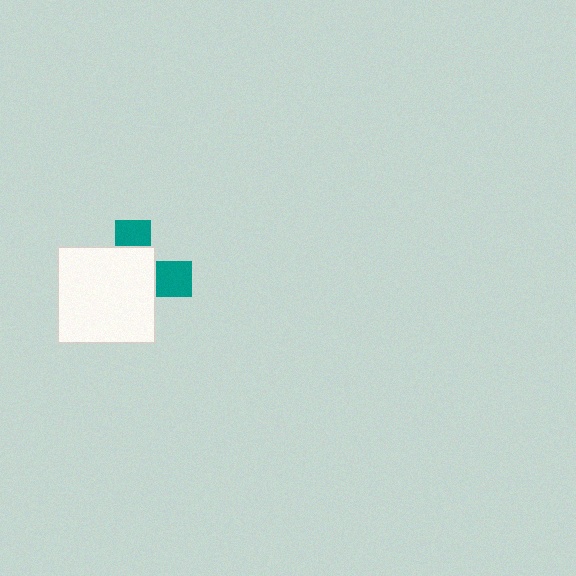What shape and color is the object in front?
The object in front is a white square.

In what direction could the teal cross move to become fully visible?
The teal cross could move toward the upper-right. That would shift it out from behind the white square entirely.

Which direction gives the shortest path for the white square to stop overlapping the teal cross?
Moving toward the lower-left gives the shortest separation.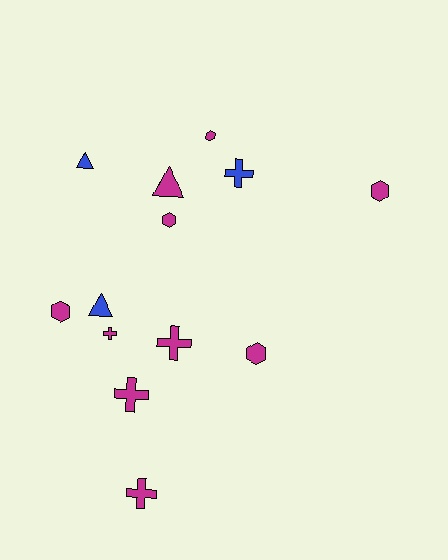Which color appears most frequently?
Magenta, with 10 objects.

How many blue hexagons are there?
There are no blue hexagons.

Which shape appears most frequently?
Cross, with 5 objects.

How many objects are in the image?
There are 13 objects.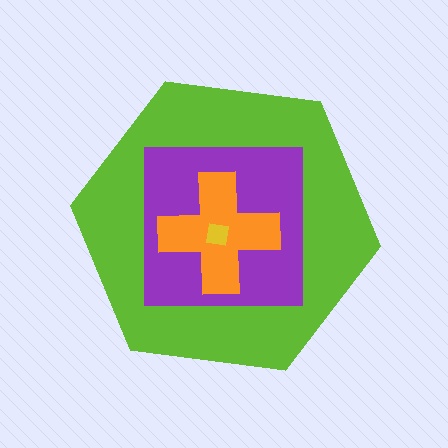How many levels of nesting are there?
4.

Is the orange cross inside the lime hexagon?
Yes.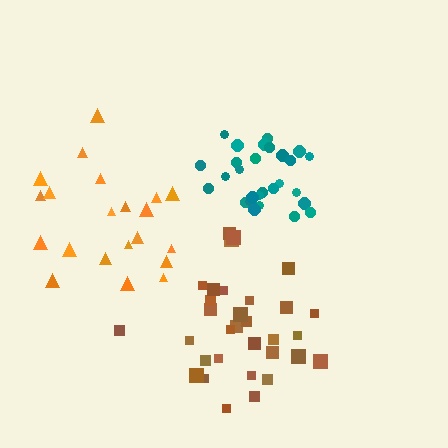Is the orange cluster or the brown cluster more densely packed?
Brown.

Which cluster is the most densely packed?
Teal.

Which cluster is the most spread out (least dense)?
Orange.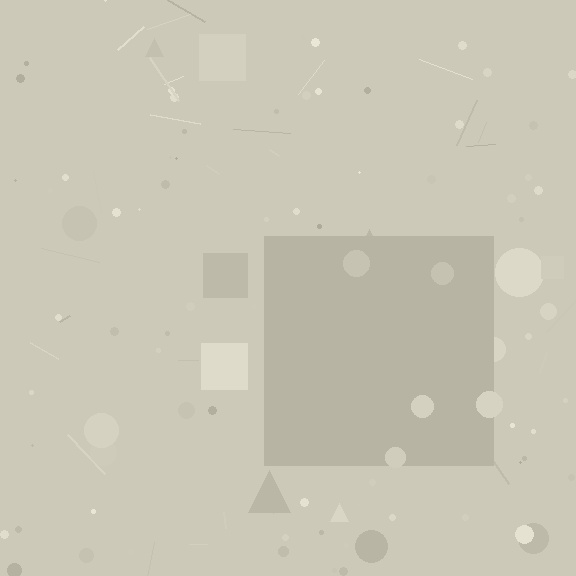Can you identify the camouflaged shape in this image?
The camouflaged shape is a square.